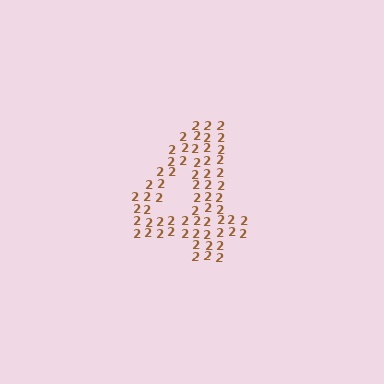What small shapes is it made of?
It is made of small digit 2's.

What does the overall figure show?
The overall figure shows the digit 4.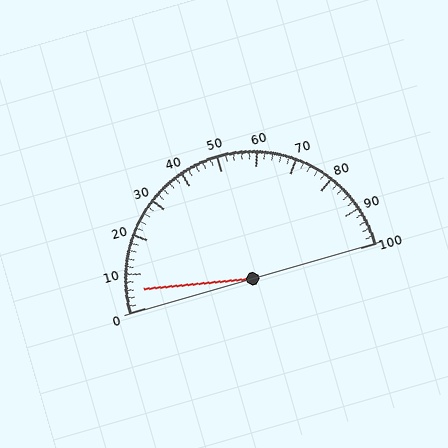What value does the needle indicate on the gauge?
The needle indicates approximately 6.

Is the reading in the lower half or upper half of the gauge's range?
The reading is in the lower half of the range (0 to 100).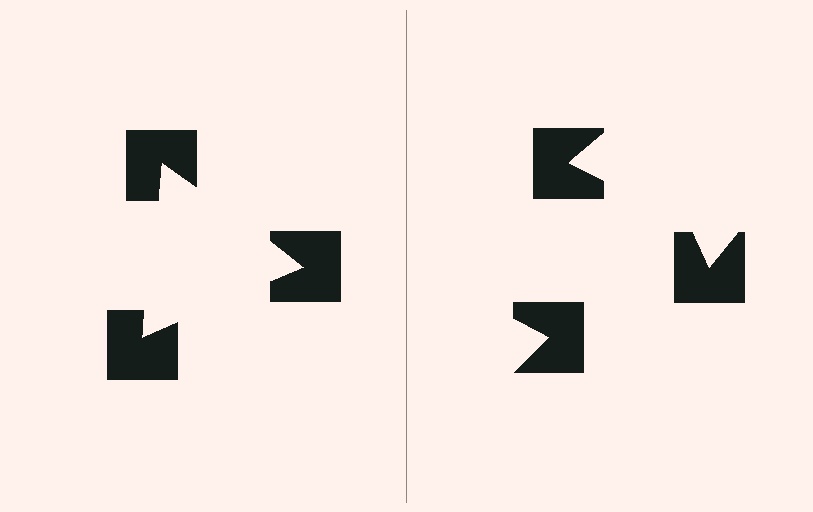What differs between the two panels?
The notched squares are positioned identically on both sides; only the wedge orientations differ. On the left they align to a triangle; on the right they are misaligned.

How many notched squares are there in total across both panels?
6 — 3 on each side.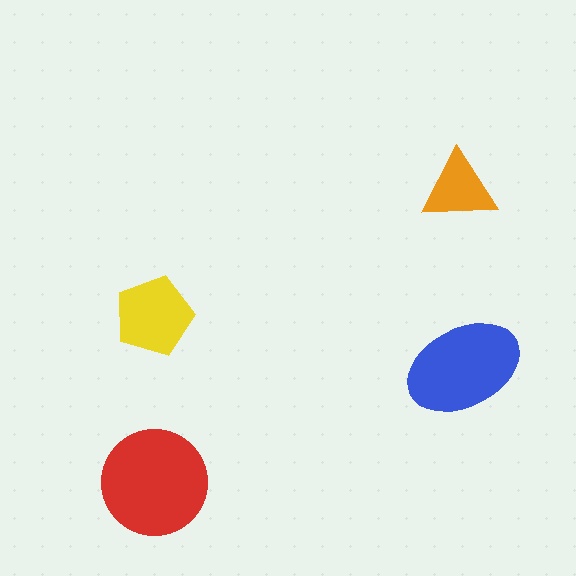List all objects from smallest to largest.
The orange triangle, the yellow pentagon, the blue ellipse, the red circle.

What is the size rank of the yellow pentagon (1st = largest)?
3rd.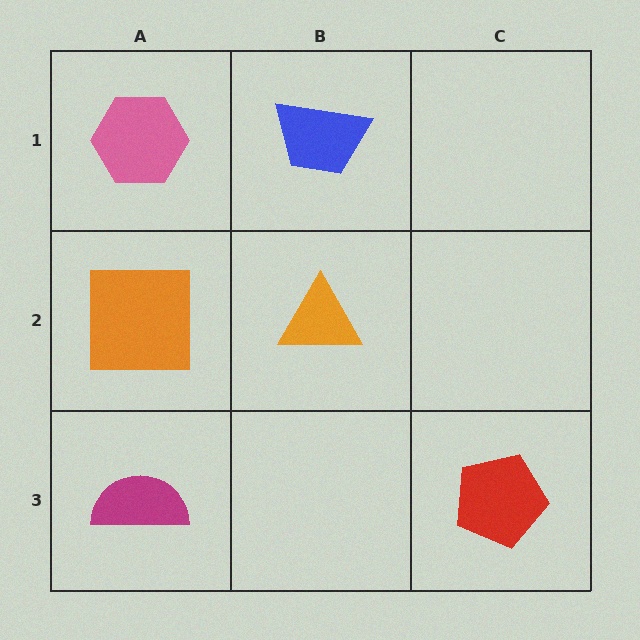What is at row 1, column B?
A blue trapezoid.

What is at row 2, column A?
An orange square.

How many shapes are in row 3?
2 shapes.